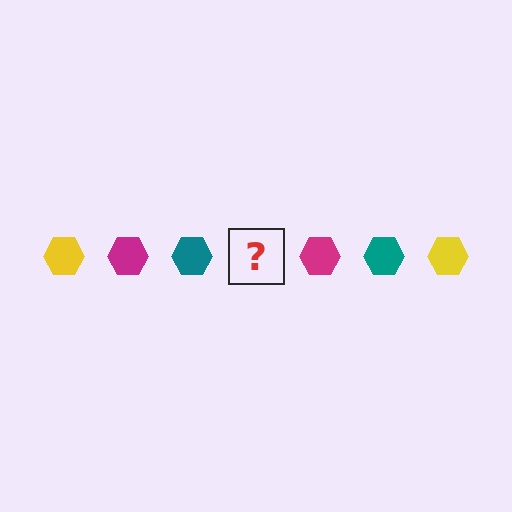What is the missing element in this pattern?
The missing element is a yellow hexagon.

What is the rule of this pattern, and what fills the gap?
The rule is that the pattern cycles through yellow, magenta, teal hexagons. The gap should be filled with a yellow hexagon.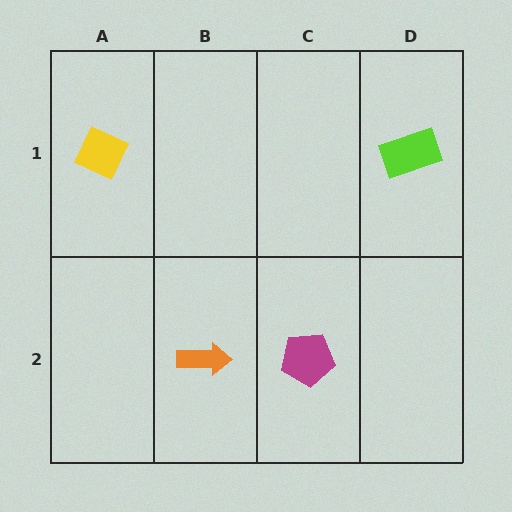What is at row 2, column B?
An orange arrow.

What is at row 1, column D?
A lime rectangle.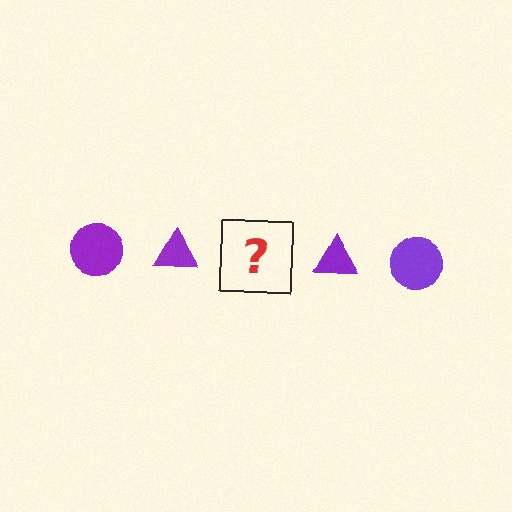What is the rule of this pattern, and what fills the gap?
The rule is that the pattern cycles through circle, triangle shapes in purple. The gap should be filled with a purple circle.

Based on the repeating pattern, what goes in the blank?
The blank should be a purple circle.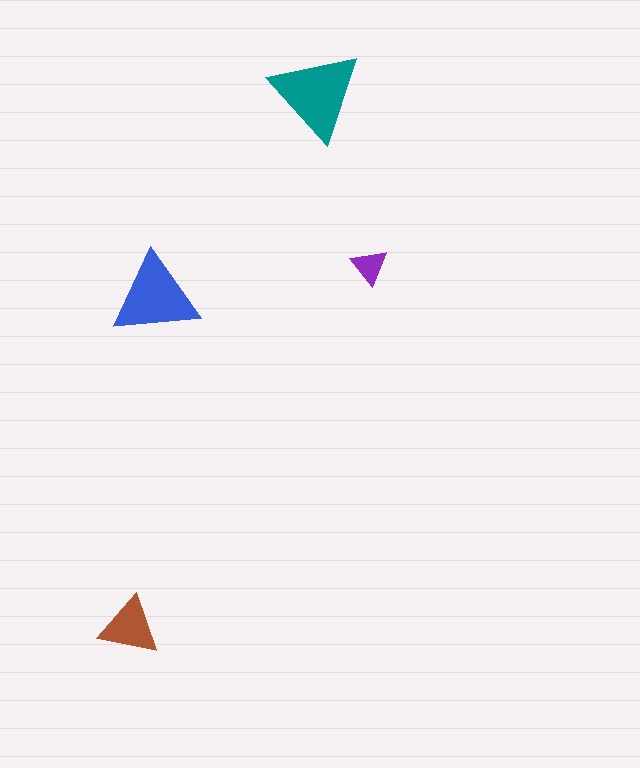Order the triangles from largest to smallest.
the teal one, the blue one, the brown one, the purple one.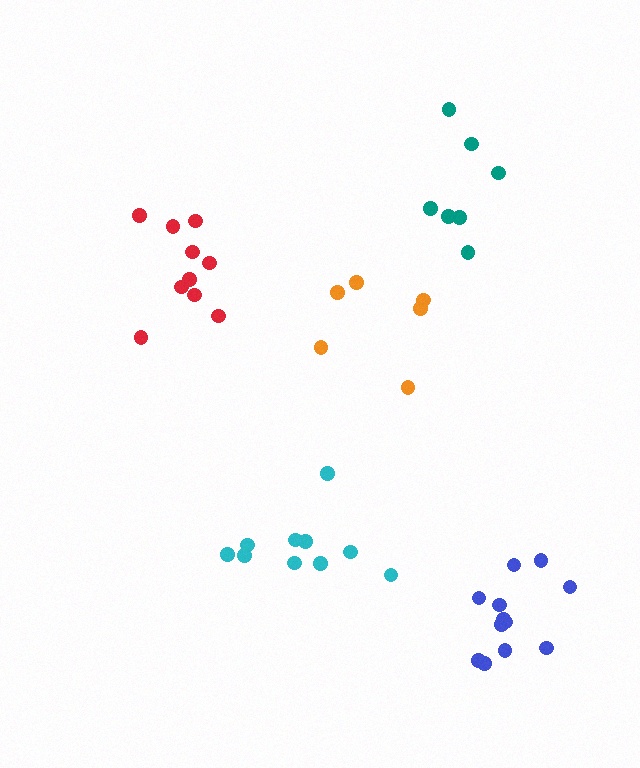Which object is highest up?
The teal cluster is topmost.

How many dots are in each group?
Group 1: 6 dots, Group 2: 10 dots, Group 3: 10 dots, Group 4: 12 dots, Group 5: 7 dots (45 total).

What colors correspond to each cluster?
The clusters are colored: orange, cyan, red, blue, teal.